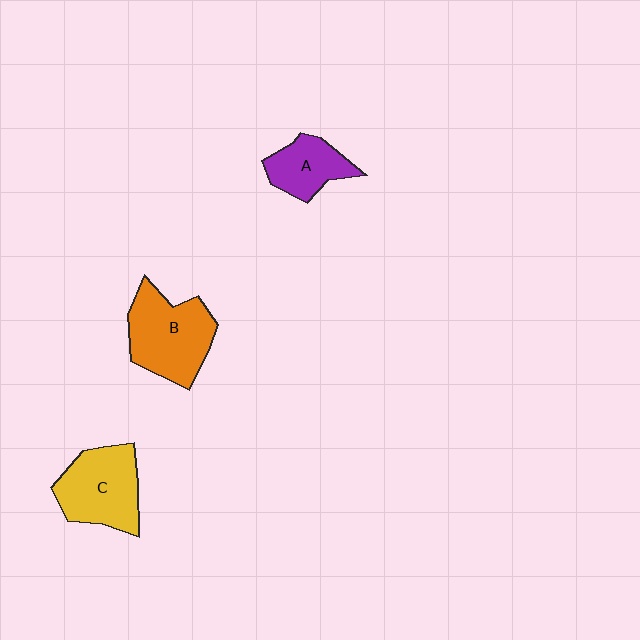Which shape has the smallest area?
Shape A (purple).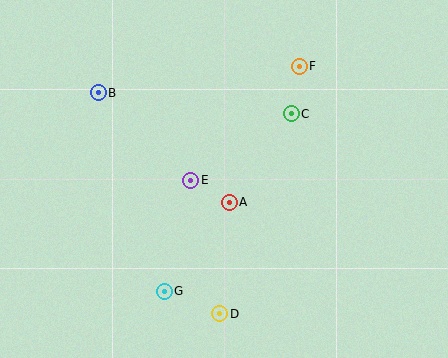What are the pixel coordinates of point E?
Point E is at (191, 180).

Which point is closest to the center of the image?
Point A at (229, 202) is closest to the center.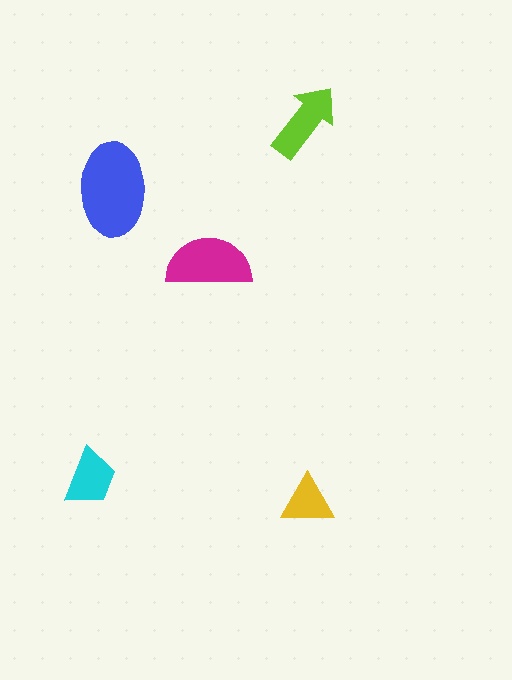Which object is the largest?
The blue ellipse.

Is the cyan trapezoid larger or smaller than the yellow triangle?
Larger.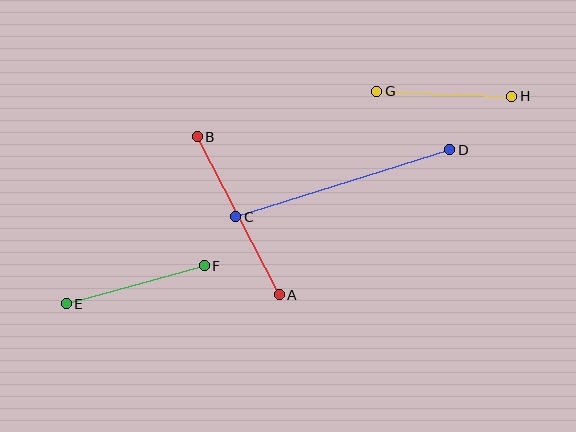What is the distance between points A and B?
The distance is approximately 178 pixels.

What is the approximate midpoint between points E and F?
The midpoint is at approximately (135, 285) pixels.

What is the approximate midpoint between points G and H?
The midpoint is at approximately (444, 94) pixels.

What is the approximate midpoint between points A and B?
The midpoint is at approximately (238, 216) pixels.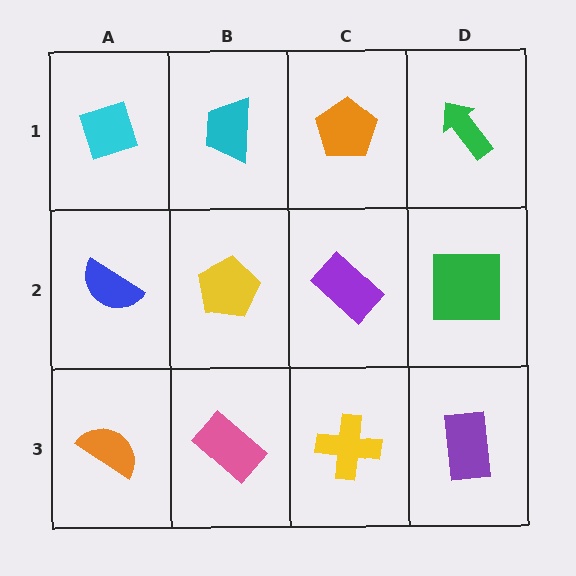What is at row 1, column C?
An orange pentagon.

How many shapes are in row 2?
4 shapes.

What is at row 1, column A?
A cyan diamond.